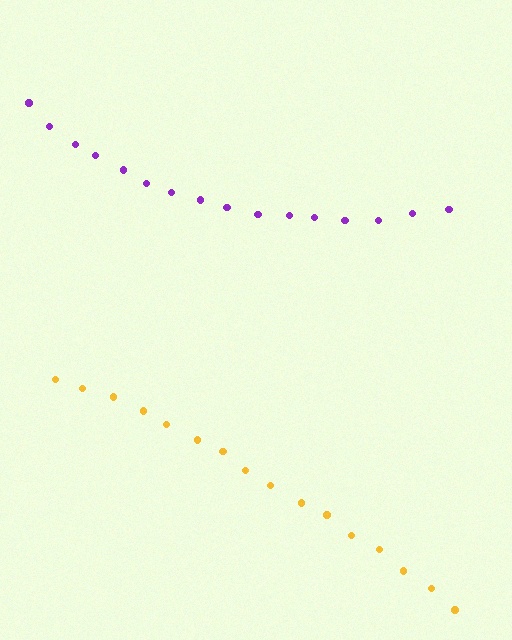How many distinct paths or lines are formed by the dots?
There are 2 distinct paths.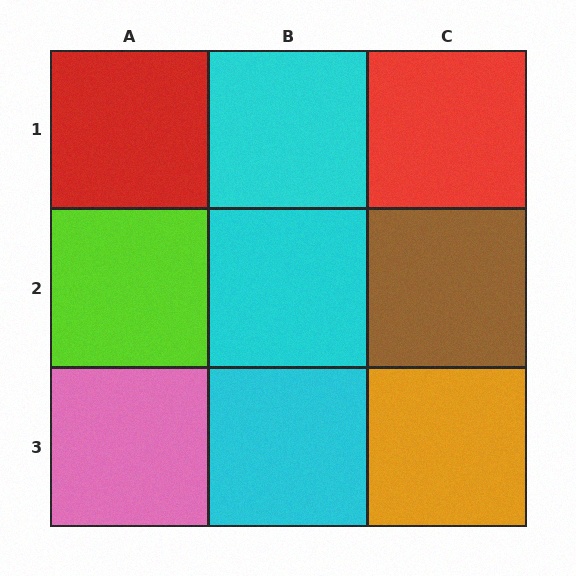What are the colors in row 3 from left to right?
Pink, cyan, orange.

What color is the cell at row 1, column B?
Cyan.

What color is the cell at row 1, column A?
Red.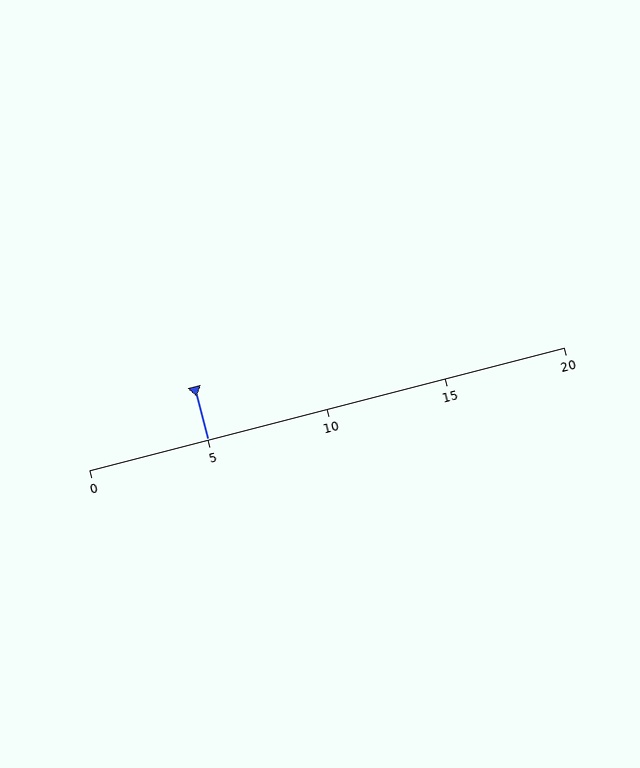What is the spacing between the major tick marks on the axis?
The major ticks are spaced 5 apart.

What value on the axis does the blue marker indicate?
The marker indicates approximately 5.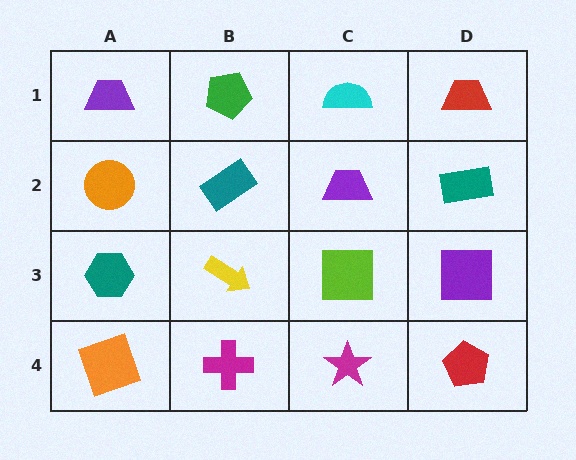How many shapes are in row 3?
4 shapes.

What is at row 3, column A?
A teal hexagon.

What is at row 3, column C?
A lime square.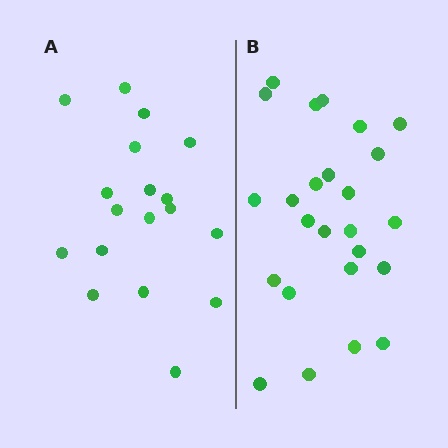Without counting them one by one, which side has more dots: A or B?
Region B (the right region) has more dots.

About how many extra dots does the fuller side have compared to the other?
Region B has roughly 8 or so more dots than region A.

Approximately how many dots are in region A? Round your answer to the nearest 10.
About 20 dots. (The exact count is 18, which rounds to 20.)